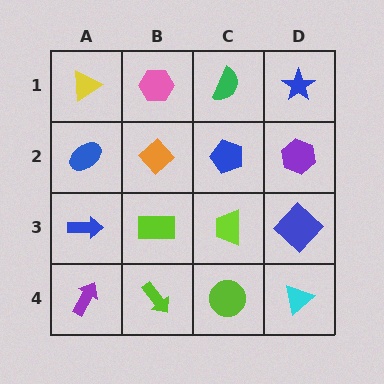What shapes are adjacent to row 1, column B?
An orange diamond (row 2, column B), a yellow triangle (row 1, column A), a green semicircle (row 1, column C).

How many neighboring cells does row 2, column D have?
3.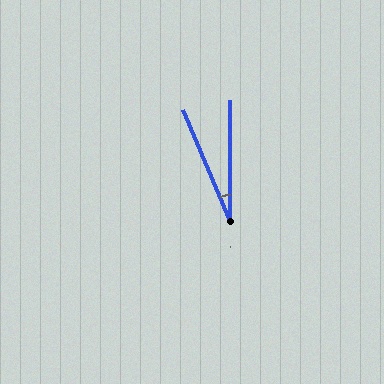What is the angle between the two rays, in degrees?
Approximately 23 degrees.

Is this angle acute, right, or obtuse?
It is acute.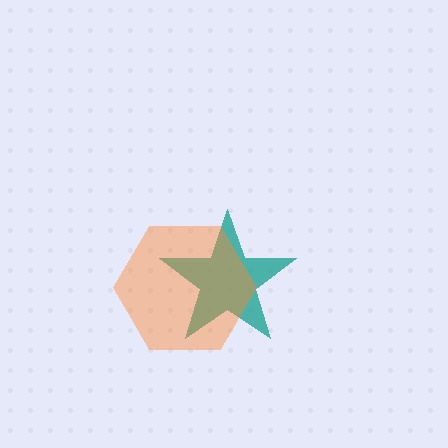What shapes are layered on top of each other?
The layered shapes are: a teal star, an orange hexagon.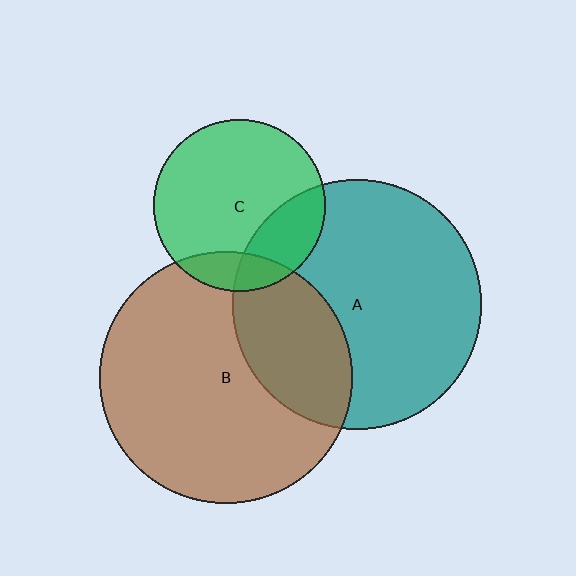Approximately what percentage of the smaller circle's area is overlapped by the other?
Approximately 25%.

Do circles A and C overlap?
Yes.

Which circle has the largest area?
Circle B (brown).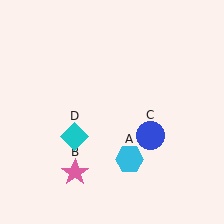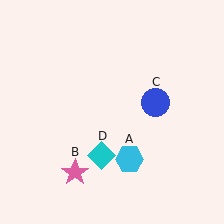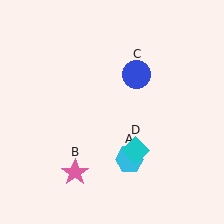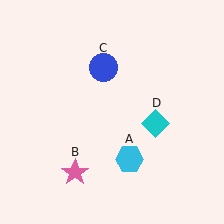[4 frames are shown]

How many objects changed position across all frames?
2 objects changed position: blue circle (object C), cyan diamond (object D).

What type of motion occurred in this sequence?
The blue circle (object C), cyan diamond (object D) rotated counterclockwise around the center of the scene.